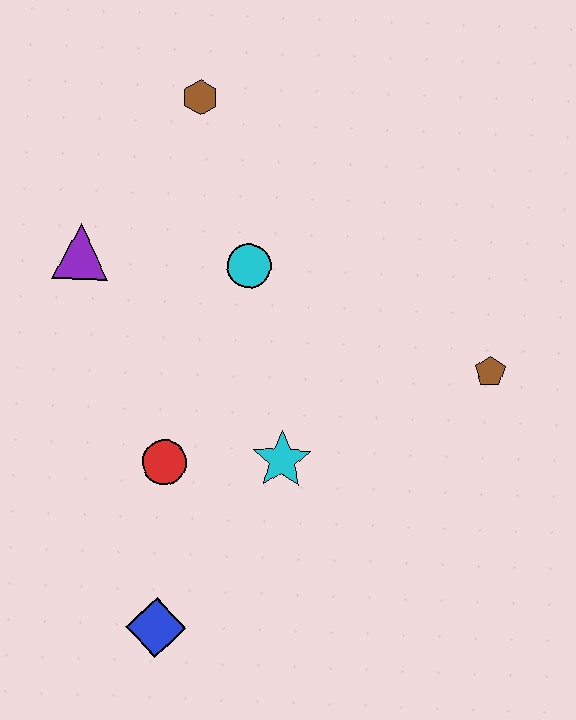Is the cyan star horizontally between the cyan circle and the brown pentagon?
Yes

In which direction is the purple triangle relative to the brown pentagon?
The purple triangle is to the left of the brown pentagon.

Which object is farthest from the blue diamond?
The brown hexagon is farthest from the blue diamond.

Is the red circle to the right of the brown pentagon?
No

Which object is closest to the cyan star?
The red circle is closest to the cyan star.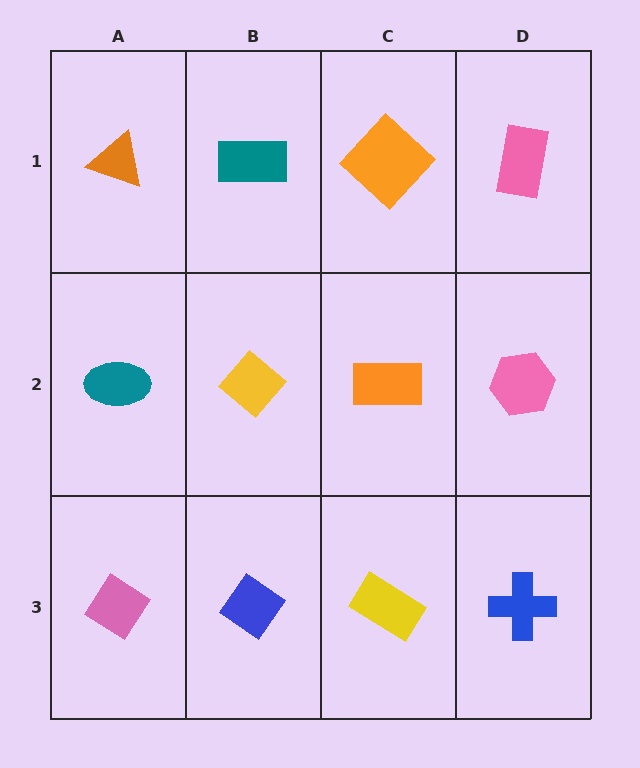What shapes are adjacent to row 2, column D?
A pink rectangle (row 1, column D), a blue cross (row 3, column D), an orange rectangle (row 2, column C).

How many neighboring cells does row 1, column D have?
2.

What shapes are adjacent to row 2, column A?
An orange triangle (row 1, column A), a pink diamond (row 3, column A), a yellow diamond (row 2, column B).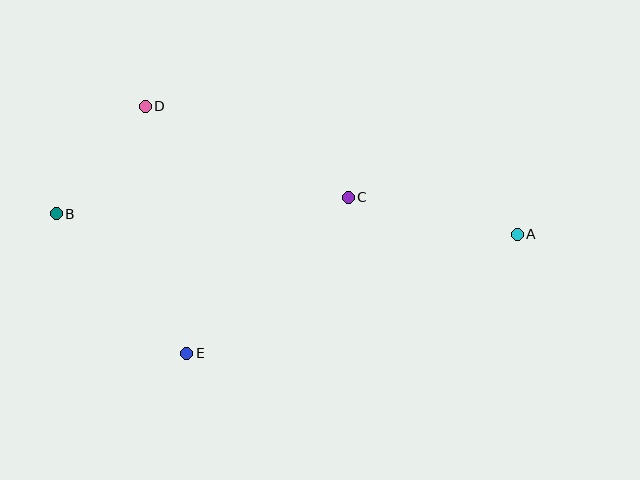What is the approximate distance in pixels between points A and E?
The distance between A and E is approximately 351 pixels.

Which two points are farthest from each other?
Points A and B are farthest from each other.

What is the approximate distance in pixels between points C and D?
The distance between C and D is approximately 222 pixels.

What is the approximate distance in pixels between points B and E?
The distance between B and E is approximately 191 pixels.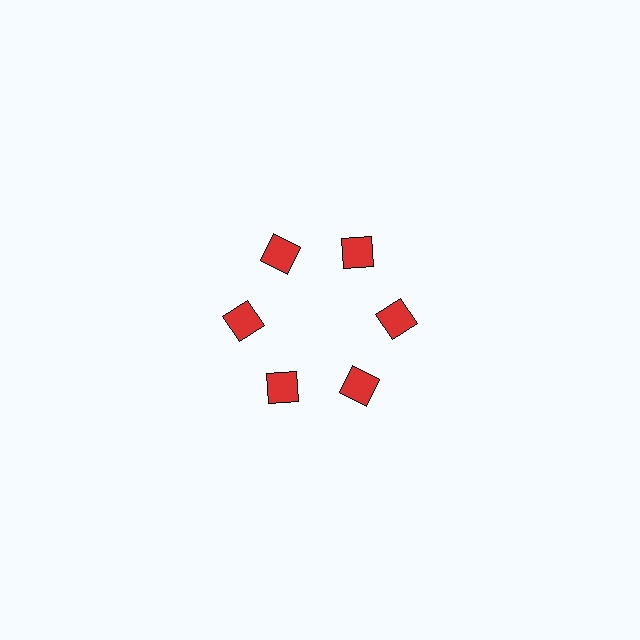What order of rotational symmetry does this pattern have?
This pattern has 6-fold rotational symmetry.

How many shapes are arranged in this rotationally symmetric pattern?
There are 6 shapes, arranged in 6 groups of 1.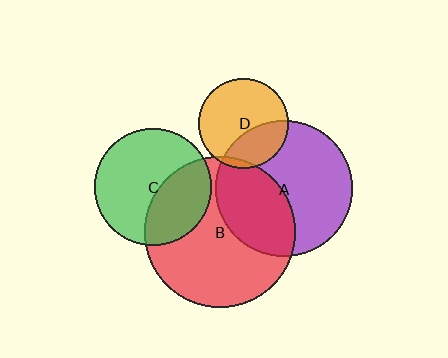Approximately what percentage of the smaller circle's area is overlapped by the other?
Approximately 35%.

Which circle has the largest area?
Circle B (red).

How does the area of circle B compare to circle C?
Approximately 1.7 times.